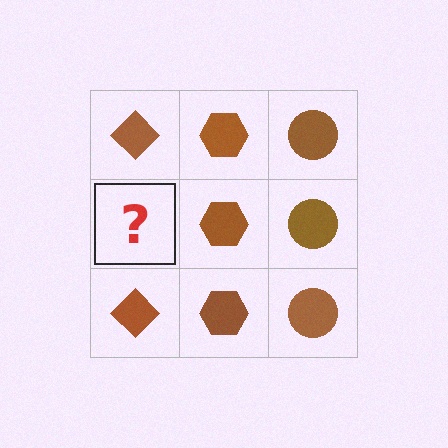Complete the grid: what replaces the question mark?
The question mark should be replaced with a brown diamond.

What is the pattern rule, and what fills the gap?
The rule is that each column has a consistent shape. The gap should be filled with a brown diamond.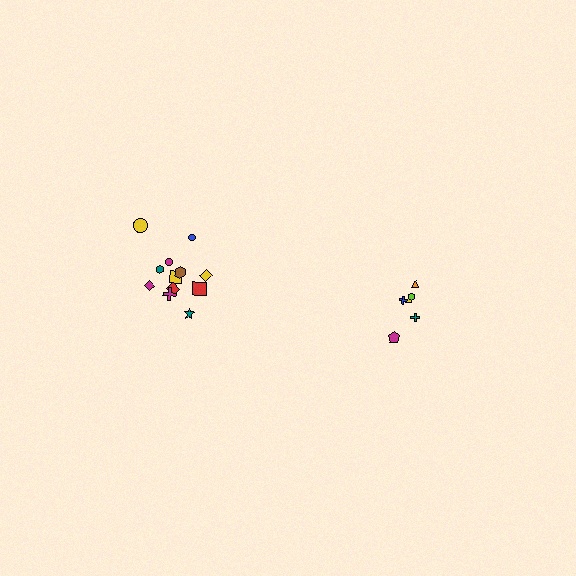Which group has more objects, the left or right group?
The left group.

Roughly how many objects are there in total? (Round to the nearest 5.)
Roughly 20 objects in total.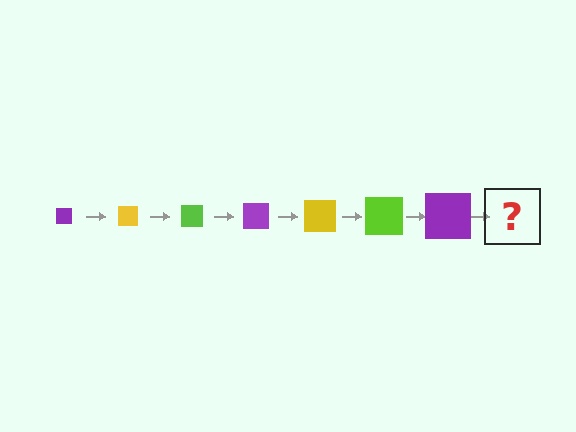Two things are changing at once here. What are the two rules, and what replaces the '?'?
The two rules are that the square grows larger each step and the color cycles through purple, yellow, and lime. The '?' should be a yellow square, larger than the previous one.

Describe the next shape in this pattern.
It should be a yellow square, larger than the previous one.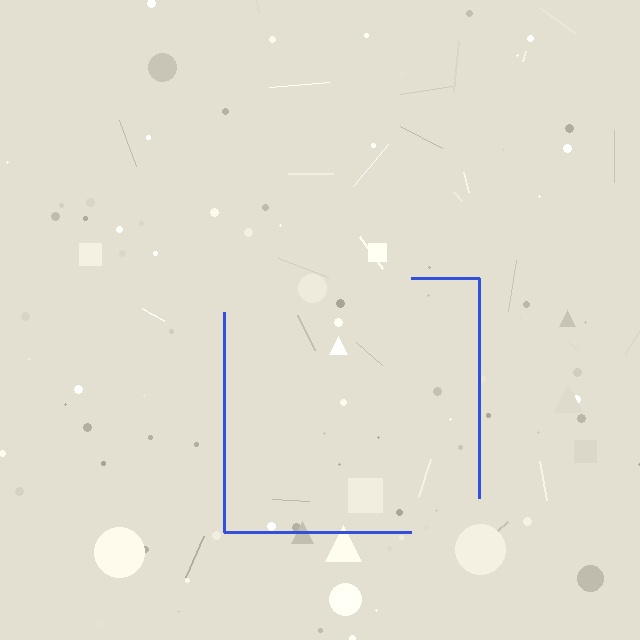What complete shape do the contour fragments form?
The contour fragments form a square.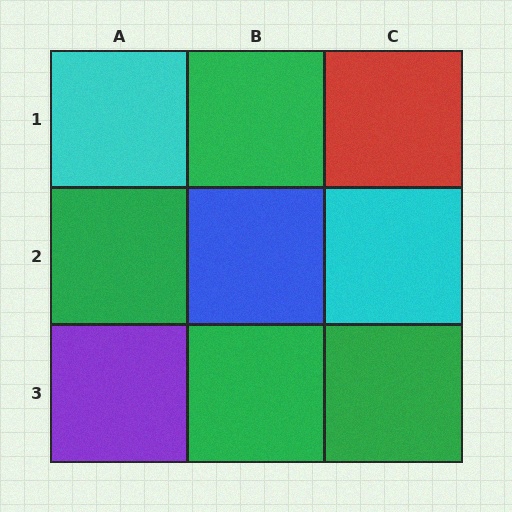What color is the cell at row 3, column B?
Green.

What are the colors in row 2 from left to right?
Green, blue, cyan.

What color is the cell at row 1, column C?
Red.